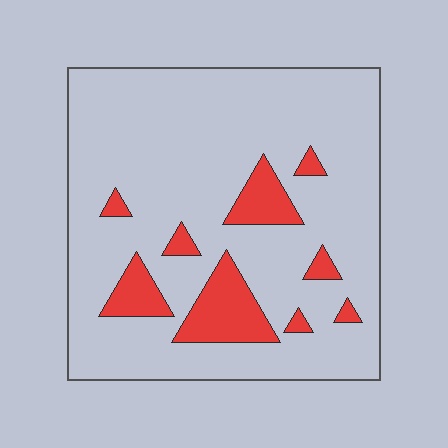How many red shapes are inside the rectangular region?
9.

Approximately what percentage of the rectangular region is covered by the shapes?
Approximately 15%.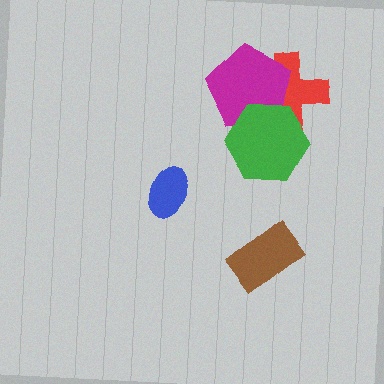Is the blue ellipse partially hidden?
No, no other shape covers it.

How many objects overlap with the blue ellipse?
0 objects overlap with the blue ellipse.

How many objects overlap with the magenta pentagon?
2 objects overlap with the magenta pentagon.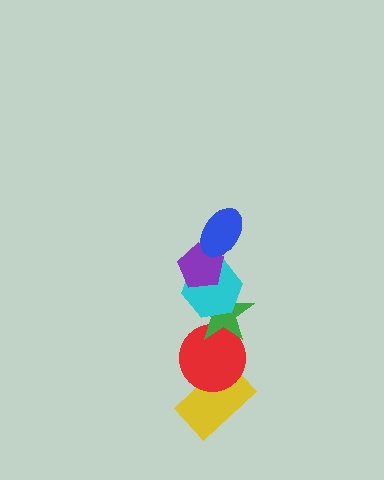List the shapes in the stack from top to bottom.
From top to bottom: the blue ellipse, the purple pentagon, the cyan hexagon, the green star, the red circle, the yellow rectangle.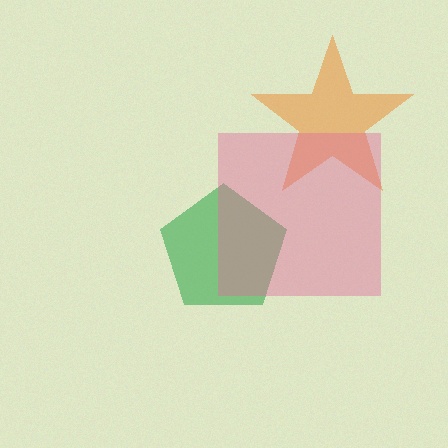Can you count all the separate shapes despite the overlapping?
Yes, there are 3 separate shapes.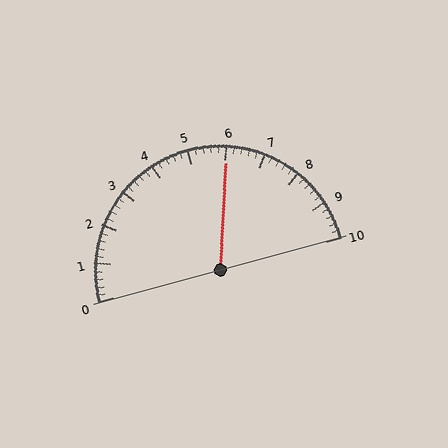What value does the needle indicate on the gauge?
The needle indicates approximately 6.0.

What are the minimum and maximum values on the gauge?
The gauge ranges from 0 to 10.